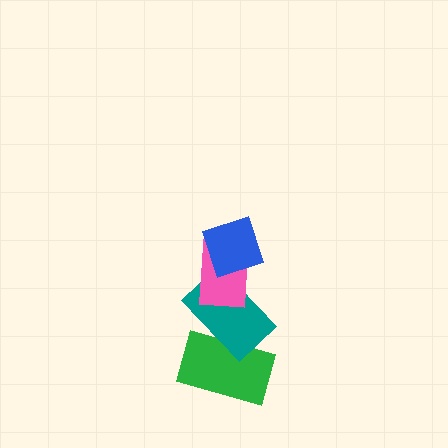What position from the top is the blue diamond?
The blue diamond is 1st from the top.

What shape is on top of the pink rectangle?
The blue diamond is on top of the pink rectangle.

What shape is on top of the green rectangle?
The teal rectangle is on top of the green rectangle.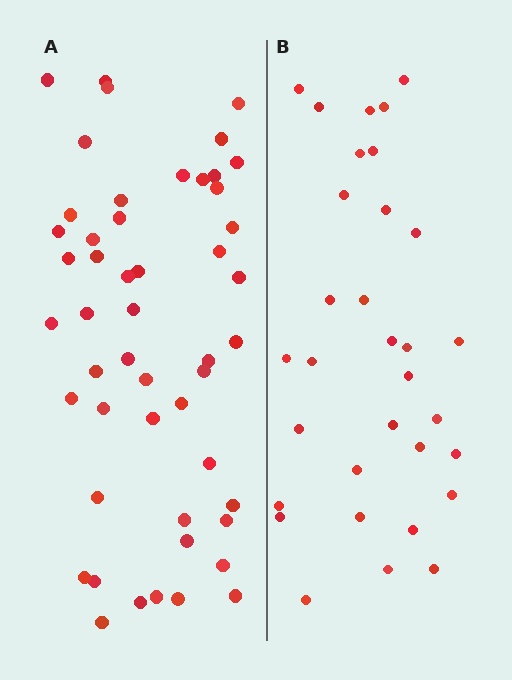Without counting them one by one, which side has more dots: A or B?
Region A (the left region) has more dots.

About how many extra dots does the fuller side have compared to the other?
Region A has approximately 20 more dots than region B.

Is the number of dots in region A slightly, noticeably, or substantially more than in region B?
Region A has substantially more. The ratio is roughly 1.6 to 1.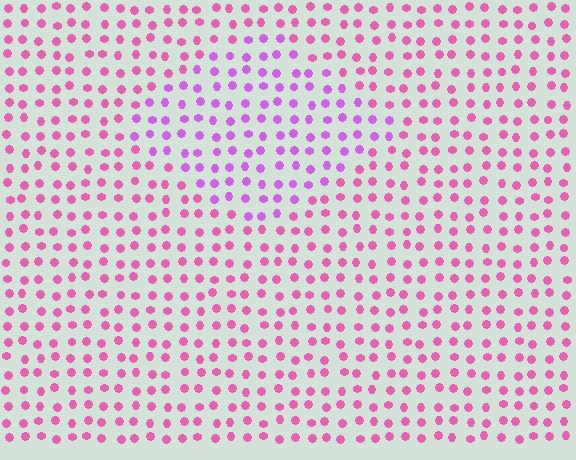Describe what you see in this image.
The image is filled with small pink elements in a uniform arrangement. A diamond-shaped region is visible where the elements are tinted to a slightly different hue, forming a subtle color boundary.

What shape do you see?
I see a diamond.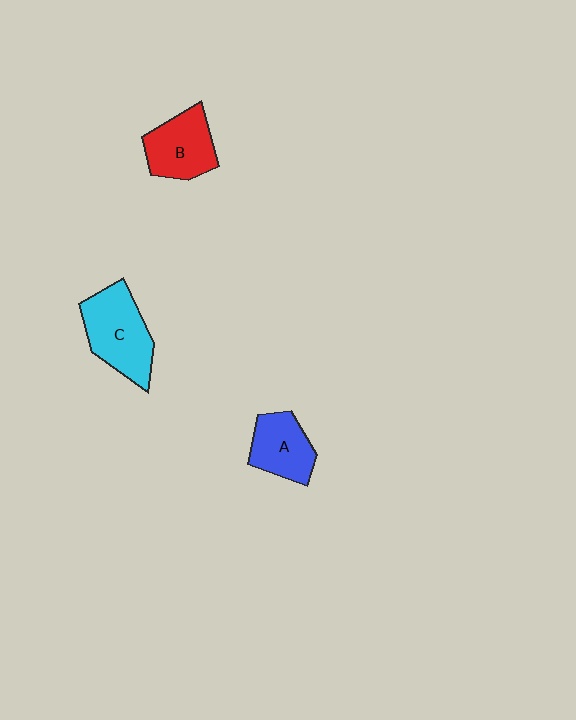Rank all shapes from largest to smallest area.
From largest to smallest: C (cyan), B (red), A (blue).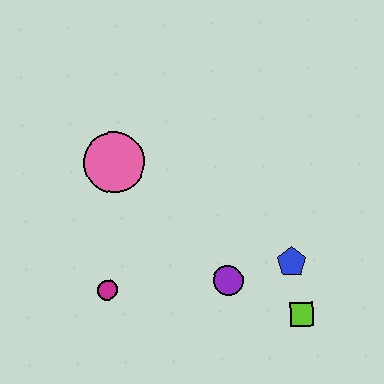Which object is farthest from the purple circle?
The pink circle is farthest from the purple circle.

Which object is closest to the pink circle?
The magenta circle is closest to the pink circle.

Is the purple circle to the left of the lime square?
Yes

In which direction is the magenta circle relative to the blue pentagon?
The magenta circle is to the left of the blue pentagon.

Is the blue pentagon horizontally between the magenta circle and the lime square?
Yes